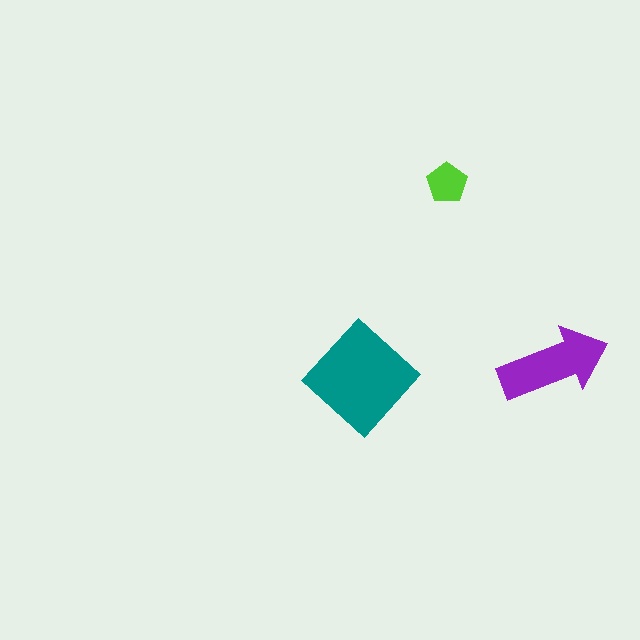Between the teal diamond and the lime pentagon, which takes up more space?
The teal diamond.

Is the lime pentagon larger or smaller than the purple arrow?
Smaller.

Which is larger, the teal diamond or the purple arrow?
The teal diamond.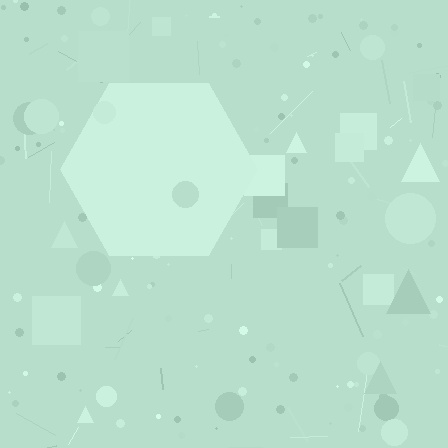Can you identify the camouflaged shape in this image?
The camouflaged shape is a hexagon.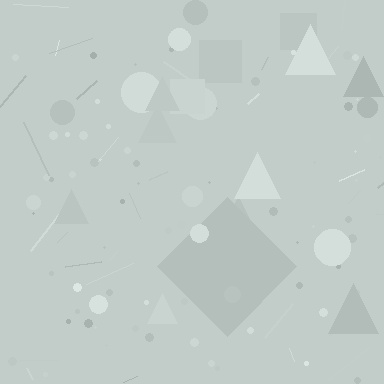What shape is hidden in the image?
A diamond is hidden in the image.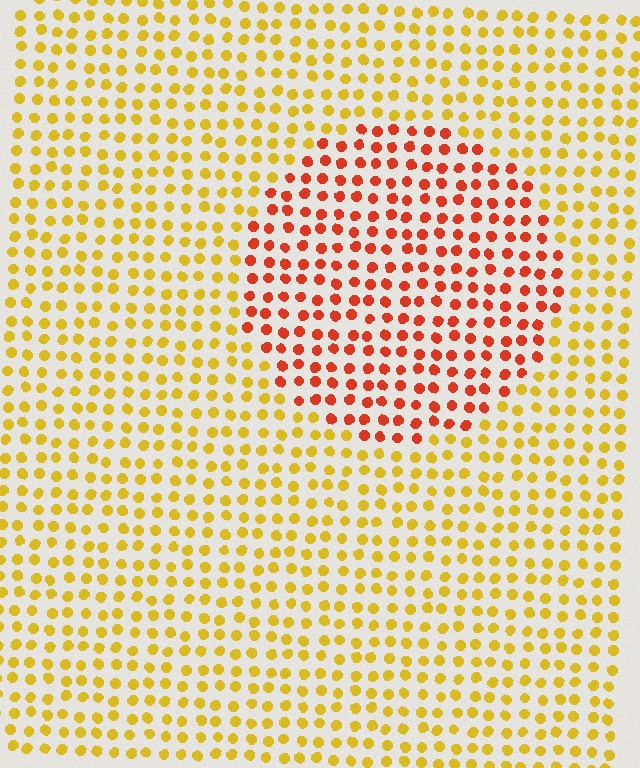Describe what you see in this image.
The image is filled with small yellow elements in a uniform arrangement. A circle-shaped region is visible where the elements are tinted to a slightly different hue, forming a subtle color boundary.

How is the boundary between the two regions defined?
The boundary is defined purely by a slight shift in hue (about 43 degrees). Spacing, size, and orientation are identical on both sides.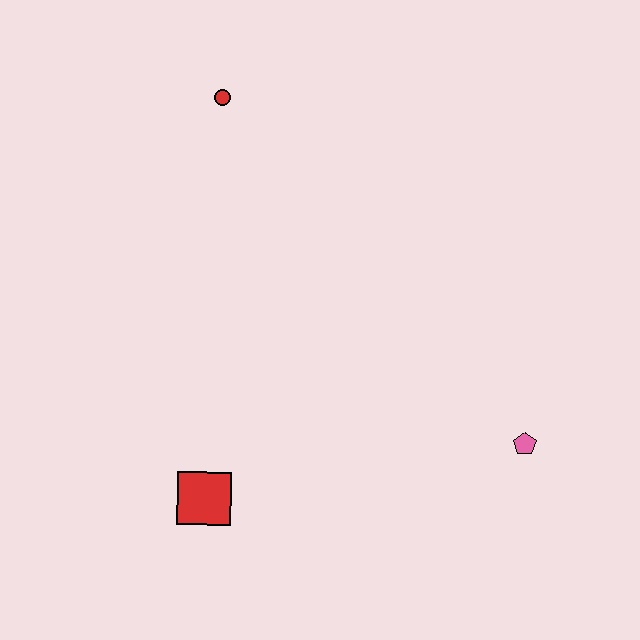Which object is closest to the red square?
The pink pentagon is closest to the red square.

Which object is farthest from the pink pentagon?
The red circle is farthest from the pink pentagon.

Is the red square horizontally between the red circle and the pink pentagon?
No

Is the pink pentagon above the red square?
Yes